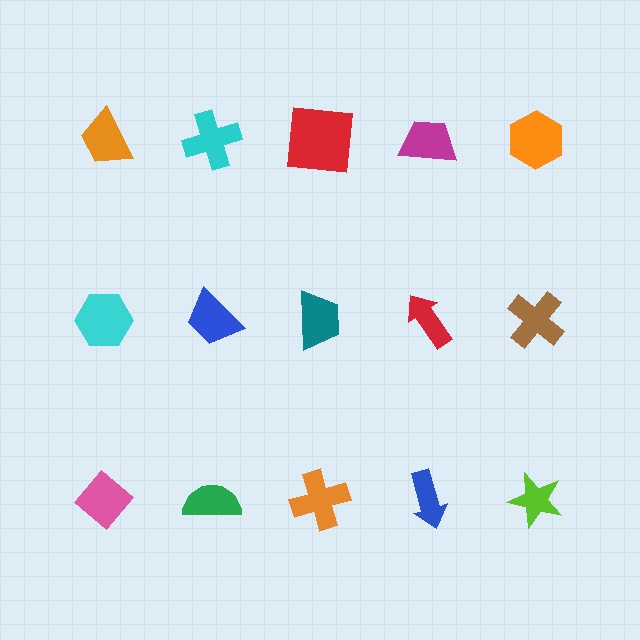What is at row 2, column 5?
A brown cross.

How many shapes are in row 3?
5 shapes.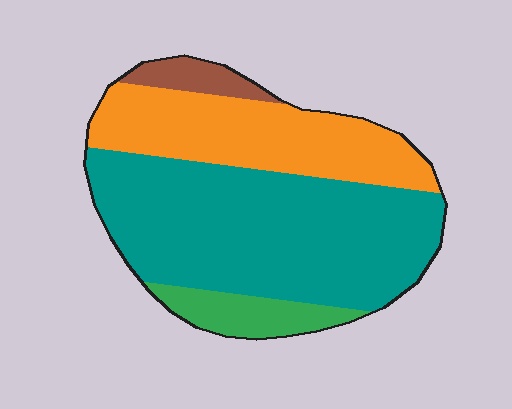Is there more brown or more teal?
Teal.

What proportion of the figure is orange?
Orange takes up about one third (1/3) of the figure.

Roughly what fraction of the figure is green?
Green takes up about one tenth (1/10) of the figure.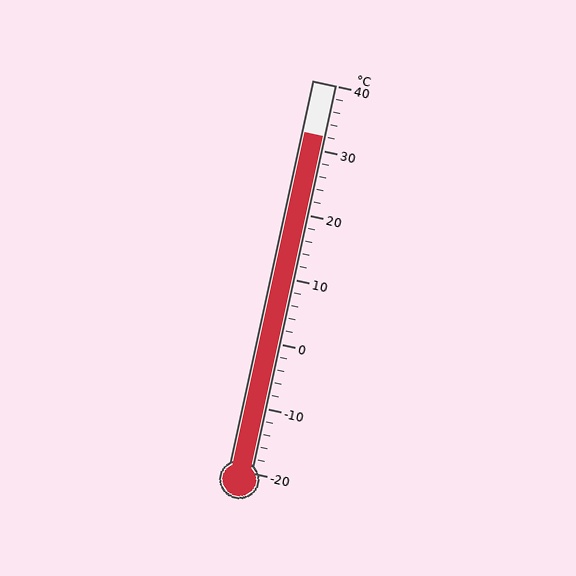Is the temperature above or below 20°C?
The temperature is above 20°C.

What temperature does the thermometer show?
The thermometer shows approximately 32°C.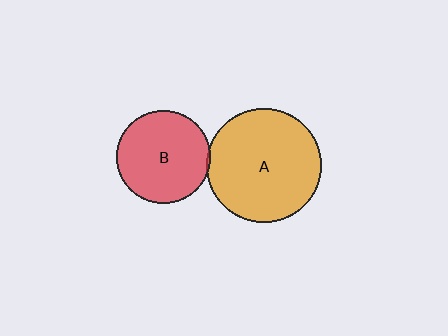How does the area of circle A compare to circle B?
Approximately 1.5 times.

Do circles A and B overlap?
Yes.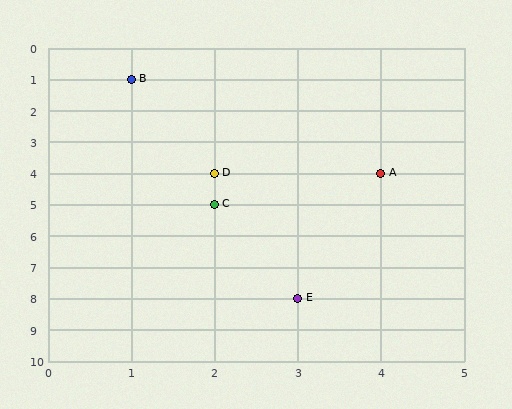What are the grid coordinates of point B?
Point B is at grid coordinates (1, 1).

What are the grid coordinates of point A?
Point A is at grid coordinates (4, 4).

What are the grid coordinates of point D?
Point D is at grid coordinates (2, 4).